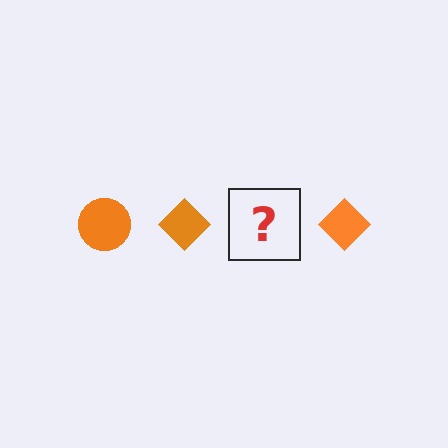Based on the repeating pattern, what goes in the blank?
The blank should be an orange circle.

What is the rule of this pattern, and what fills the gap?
The rule is that the pattern cycles through circle, diamond shapes in orange. The gap should be filled with an orange circle.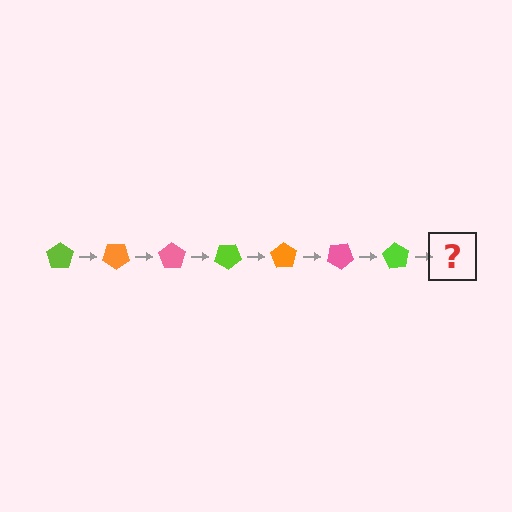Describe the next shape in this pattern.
It should be an orange pentagon, rotated 245 degrees from the start.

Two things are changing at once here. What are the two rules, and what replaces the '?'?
The two rules are that it rotates 35 degrees each step and the color cycles through lime, orange, and pink. The '?' should be an orange pentagon, rotated 245 degrees from the start.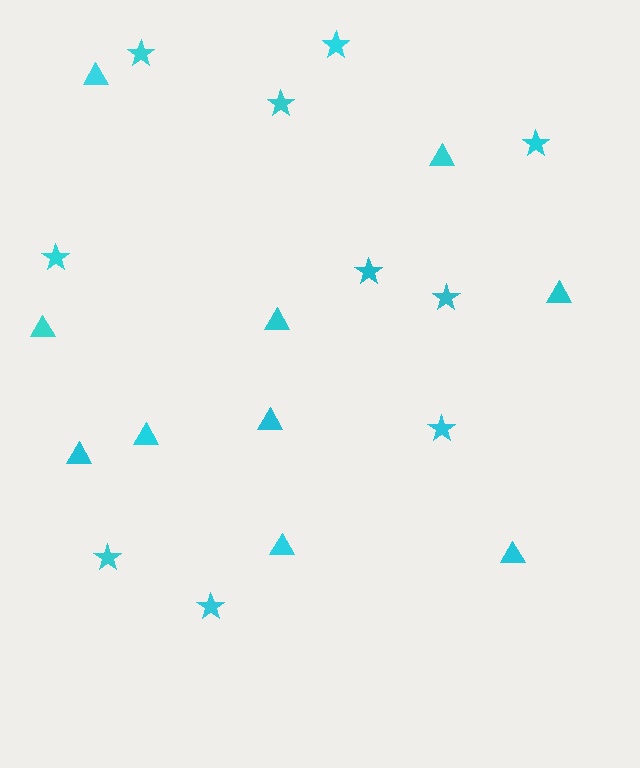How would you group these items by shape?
There are 2 groups: one group of stars (10) and one group of triangles (10).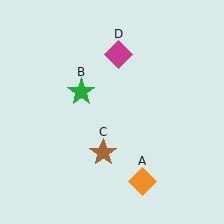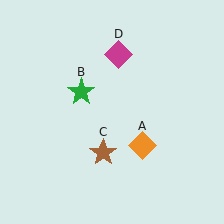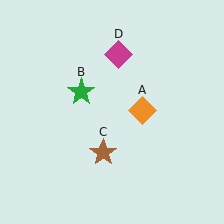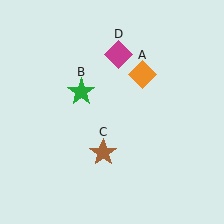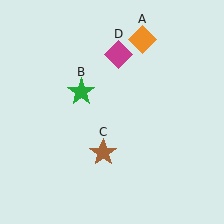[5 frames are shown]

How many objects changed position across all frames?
1 object changed position: orange diamond (object A).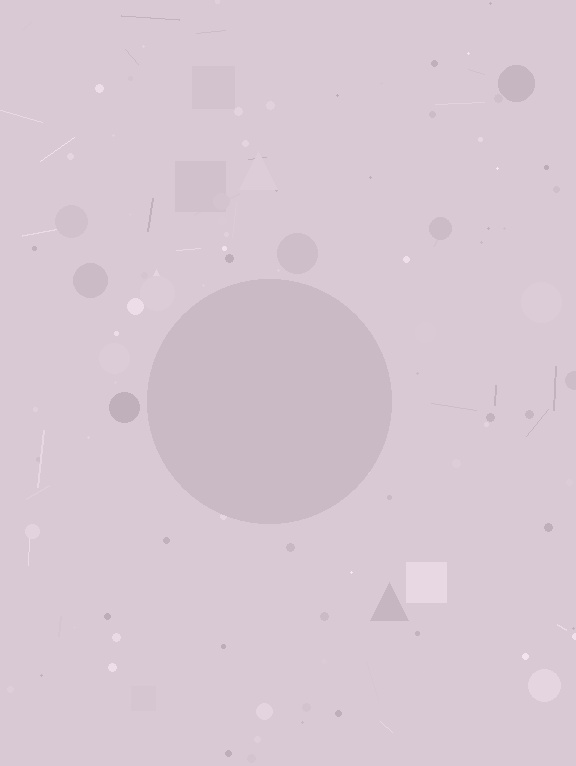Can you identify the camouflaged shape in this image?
The camouflaged shape is a circle.